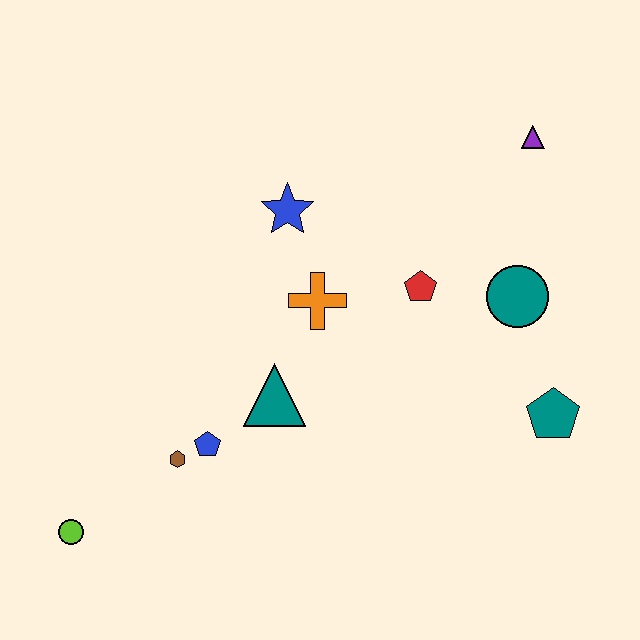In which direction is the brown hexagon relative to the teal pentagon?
The brown hexagon is to the left of the teal pentagon.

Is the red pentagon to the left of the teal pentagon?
Yes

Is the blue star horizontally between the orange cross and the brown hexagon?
Yes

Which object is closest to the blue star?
The orange cross is closest to the blue star.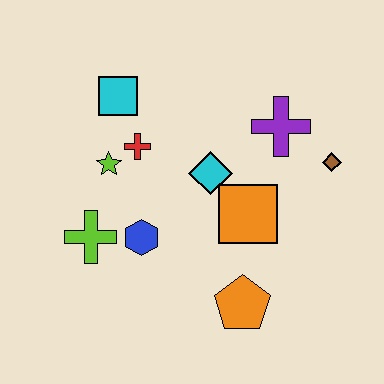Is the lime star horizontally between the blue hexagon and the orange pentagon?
No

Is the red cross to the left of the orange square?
Yes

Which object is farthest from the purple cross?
The lime cross is farthest from the purple cross.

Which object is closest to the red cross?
The lime star is closest to the red cross.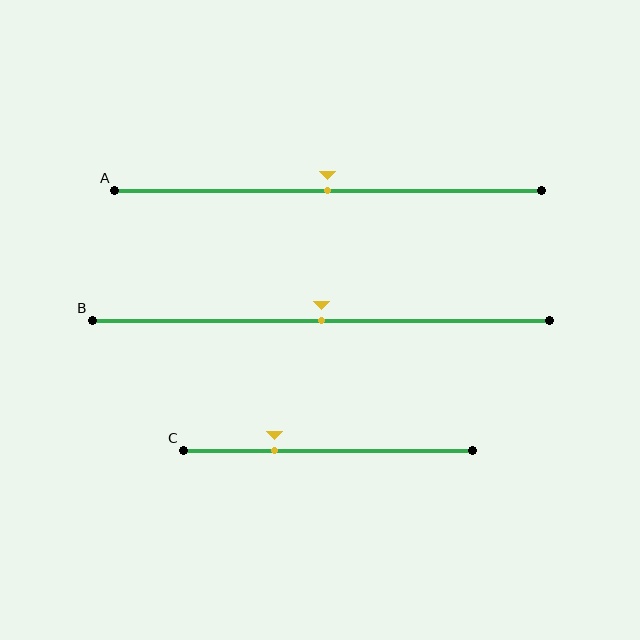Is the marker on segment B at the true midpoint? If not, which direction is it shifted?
Yes, the marker on segment B is at the true midpoint.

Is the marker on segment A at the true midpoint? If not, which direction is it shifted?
Yes, the marker on segment A is at the true midpoint.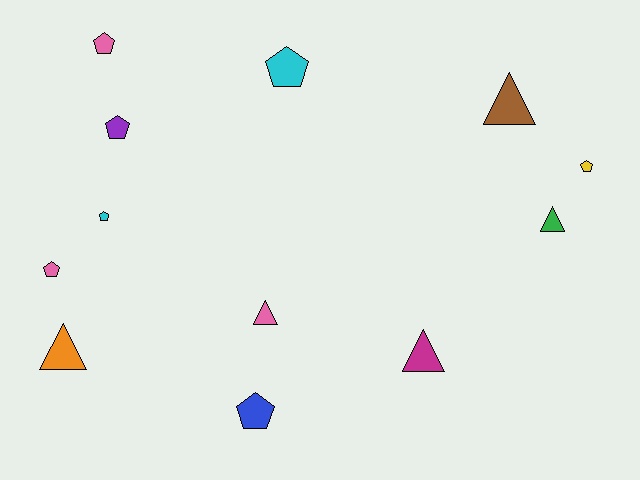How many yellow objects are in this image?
There is 1 yellow object.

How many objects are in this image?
There are 12 objects.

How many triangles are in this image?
There are 5 triangles.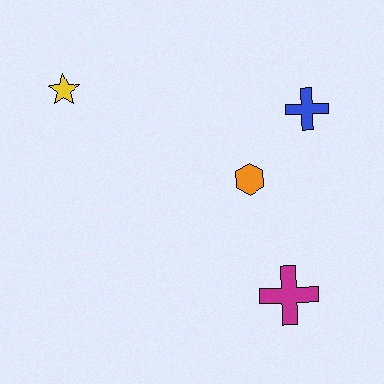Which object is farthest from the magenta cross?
The yellow star is farthest from the magenta cross.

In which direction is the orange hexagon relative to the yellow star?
The orange hexagon is to the right of the yellow star.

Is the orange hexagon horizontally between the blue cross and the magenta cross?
No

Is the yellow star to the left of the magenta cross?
Yes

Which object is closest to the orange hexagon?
The blue cross is closest to the orange hexagon.